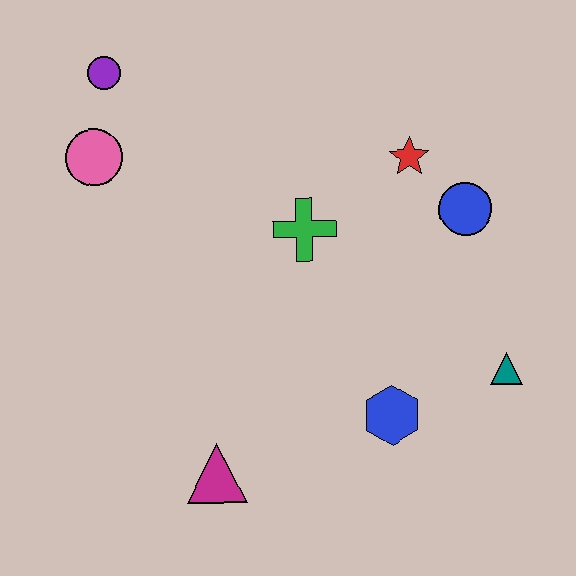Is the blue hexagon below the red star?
Yes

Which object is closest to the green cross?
The red star is closest to the green cross.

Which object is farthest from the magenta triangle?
The purple circle is farthest from the magenta triangle.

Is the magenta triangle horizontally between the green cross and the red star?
No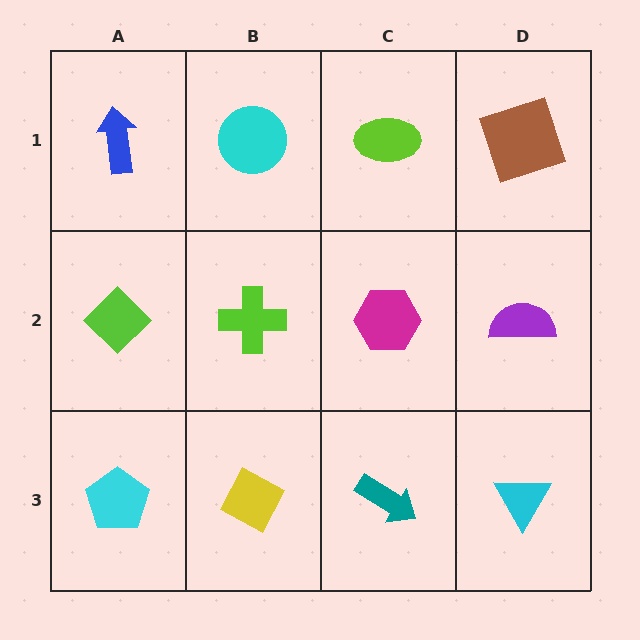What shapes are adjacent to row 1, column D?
A purple semicircle (row 2, column D), a lime ellipse (row 1, column C).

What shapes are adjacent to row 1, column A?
A lime diamond (row 2, column A), a cyan circle (row 1, column B).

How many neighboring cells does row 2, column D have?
3.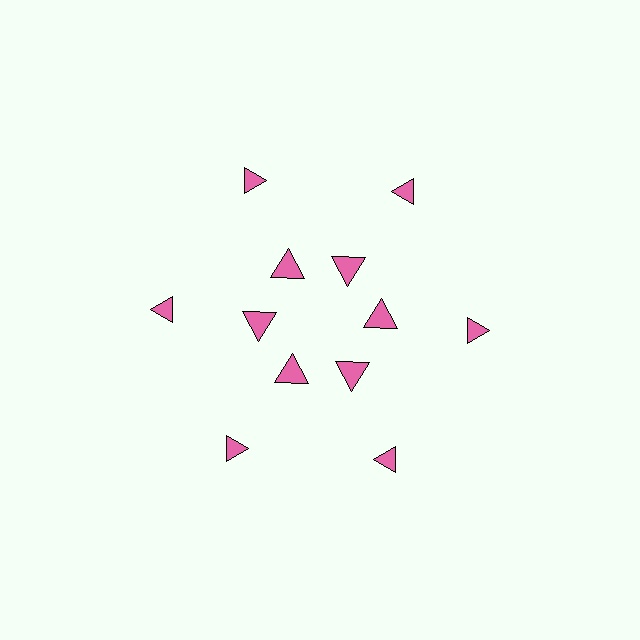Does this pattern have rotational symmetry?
Yes, this pattern has 6-fold rotational symmetry. It looks the same after rotating 60 degrees around the center.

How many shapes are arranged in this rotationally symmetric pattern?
There are 12 shapes, arranged in 6 groups of 2.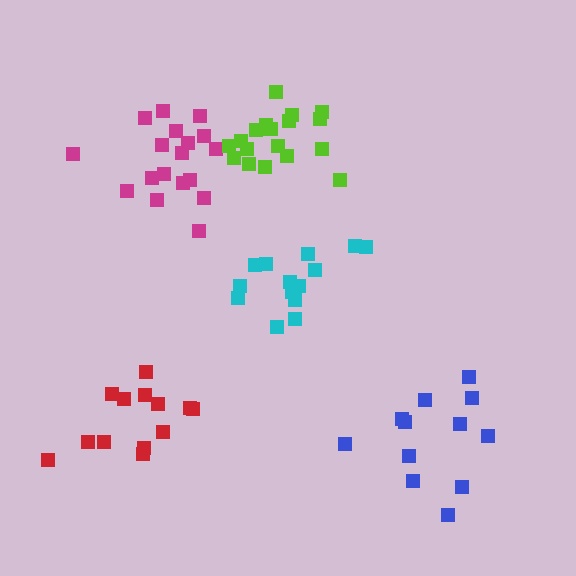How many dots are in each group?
Group 1: 18 dots, Group 2: 14 dots, Group 3: 18 dots, Group 4: 13 dots, Group 5: 12 dots (75 total).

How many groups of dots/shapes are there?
There are 5 groups.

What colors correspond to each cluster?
The clusters are colored: magenta, cyan, lime, red, blue.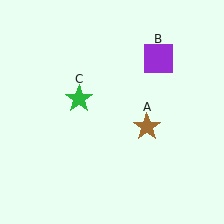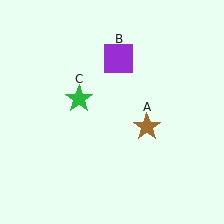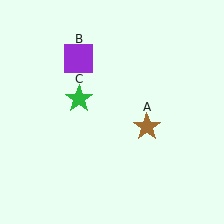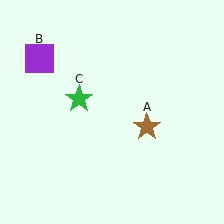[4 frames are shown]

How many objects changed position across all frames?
1 object changed position: purple square (object B).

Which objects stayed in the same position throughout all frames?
Brown star (object A) and green star (object C) remained stationary.